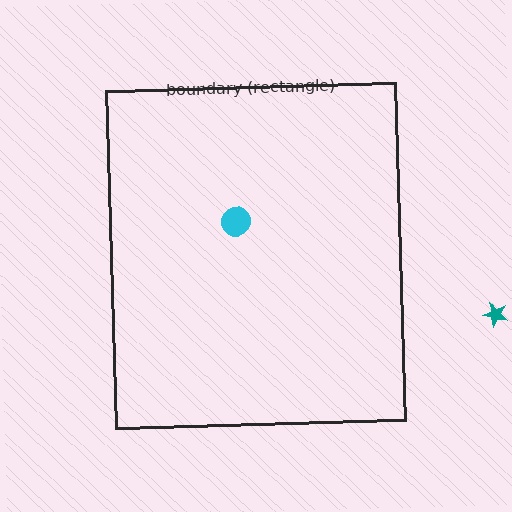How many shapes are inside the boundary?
1 inside, 1 outside.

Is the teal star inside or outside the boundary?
Outside.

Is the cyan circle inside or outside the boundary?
Inside.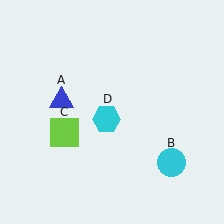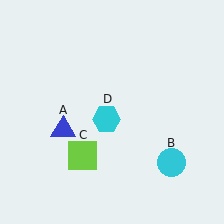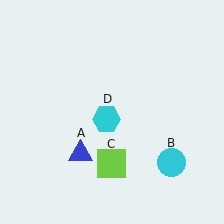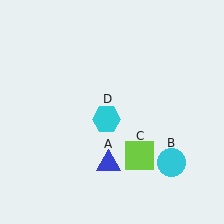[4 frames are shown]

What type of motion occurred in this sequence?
The blue triangle (object A), lime square (object C) rotated counterclockwise around the center of the scene.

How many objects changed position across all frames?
2 objects changed position: blue triangle (object A), lime square (object C).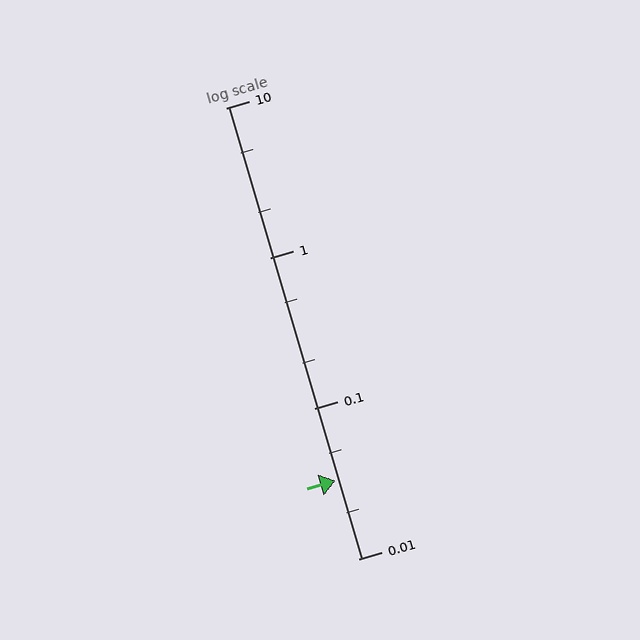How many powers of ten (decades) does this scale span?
The scale spans 3 decades, from 0.01 to 10.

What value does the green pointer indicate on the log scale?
The pointer indicates approximately 0.033.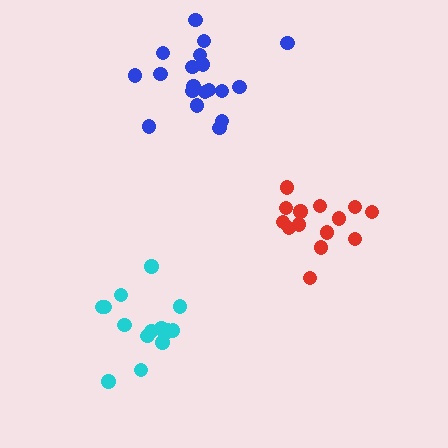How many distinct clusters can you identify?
There are 3 distinct clusters.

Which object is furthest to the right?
The red cluster is rightmost.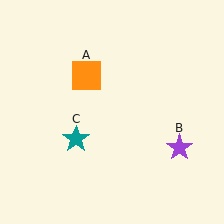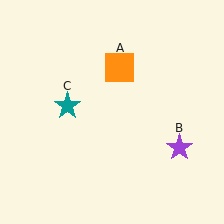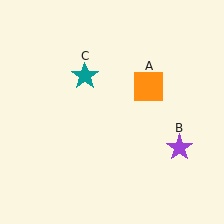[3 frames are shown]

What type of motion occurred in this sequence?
The orange square (object A), teal star (object C) rotated clockwise around the center of the scene.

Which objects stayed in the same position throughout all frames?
Purple star (object B) remained stationary.